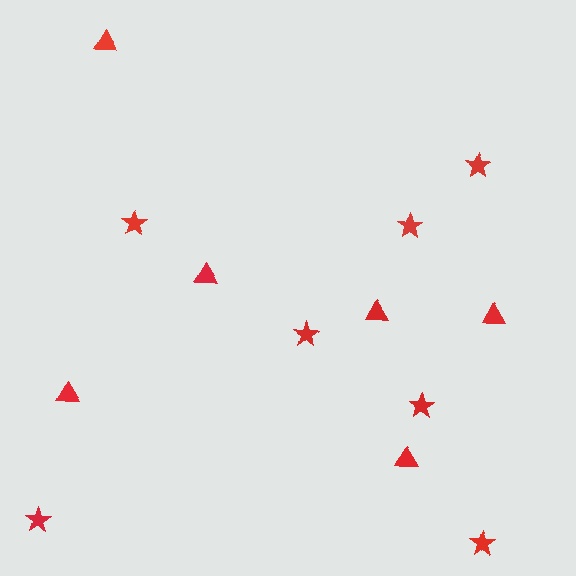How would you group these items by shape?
There are 2 groups: one group of triangles (6) and one group of stars (7).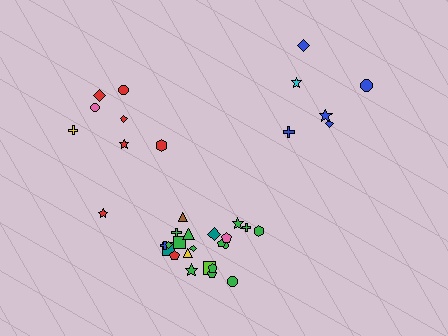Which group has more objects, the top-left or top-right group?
The top-left group.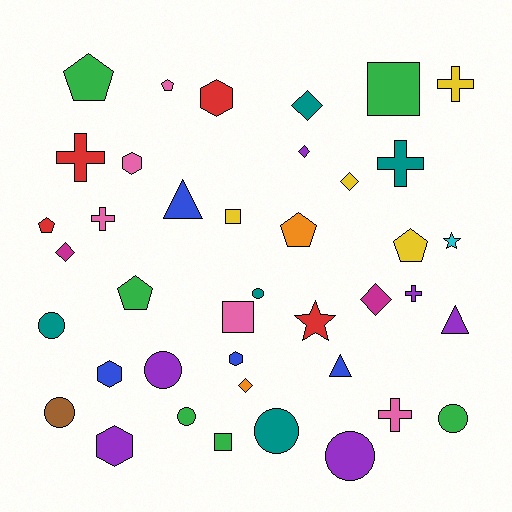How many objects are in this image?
There are 40 objects.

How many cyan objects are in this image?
There is 1 cyan object.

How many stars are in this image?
There are 2 stars.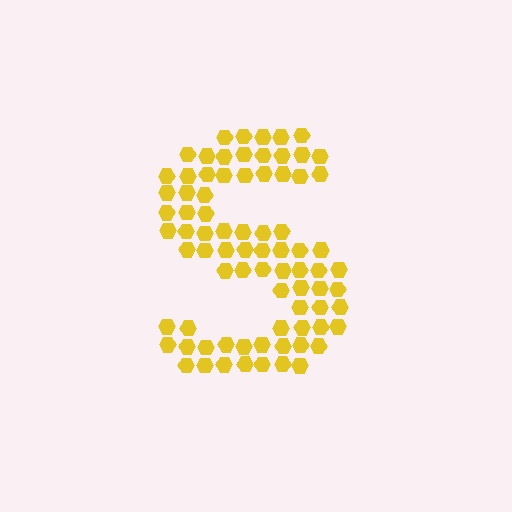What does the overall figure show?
The overall figure shows the letter S.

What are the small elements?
The small elements are hexagons.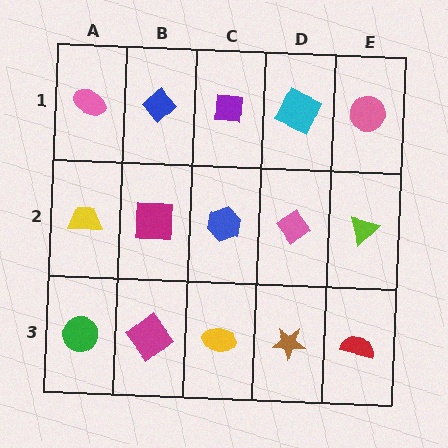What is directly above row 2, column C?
A purple square.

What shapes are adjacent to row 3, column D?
A pink diamond (row 2, column D), a yellow ellipse (row 3, column C), a red semicircle (row 3, column E).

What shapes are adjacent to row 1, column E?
A lime triangle (row 2, column E), a cyan square (row 1, column D).